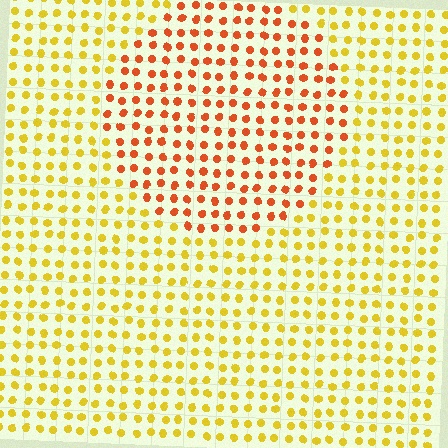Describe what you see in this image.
The image is filled with small yellow elements in a uniform arrangement. A circle-shaped region is visible where the elements are tinted to a slightly different hue, forming a subtle color boundary.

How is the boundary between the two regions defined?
The boundary is defined purely by a slight shift in hue (about 38 degrees). Spacing, size, and orientation are identical on both sides.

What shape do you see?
I see a circle.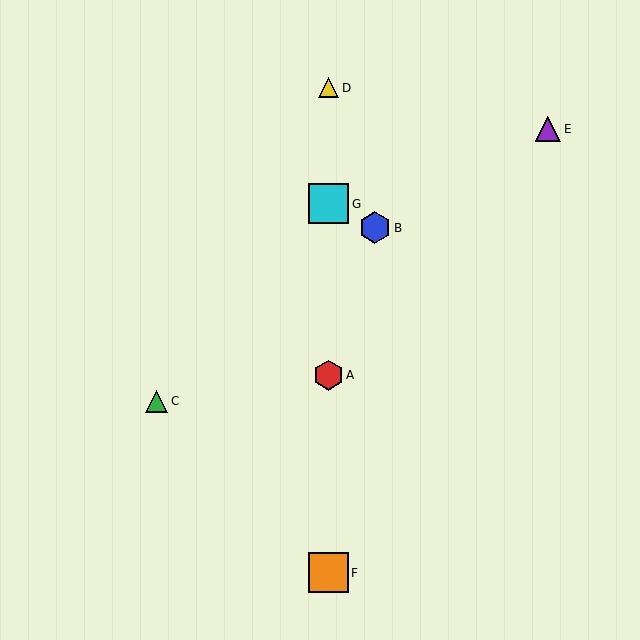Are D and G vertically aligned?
Yes, both are at x≈329.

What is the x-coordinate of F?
Object F is at x≈329.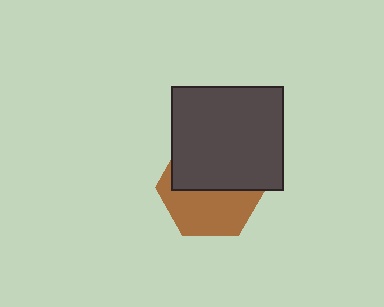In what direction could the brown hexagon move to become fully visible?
The brown hexagon could move down. That would shift it out from behind the dark gray rectangle entirely.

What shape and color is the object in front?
The object in front is a dark gray rectangle.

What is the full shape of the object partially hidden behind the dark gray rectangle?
The partially hidden object is a brown hexagon.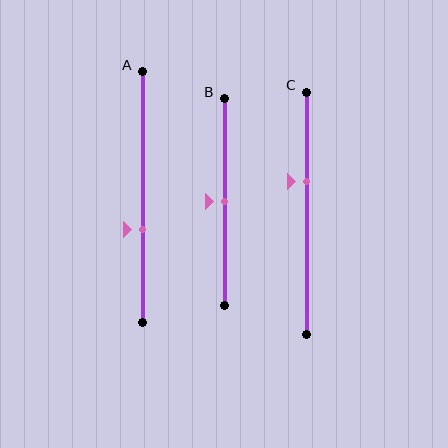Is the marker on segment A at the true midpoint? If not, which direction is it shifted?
No, the marker on segment A is shifted downward by about 13% of the segment length.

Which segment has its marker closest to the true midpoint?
Segment B has its marker closest to the true midpoint.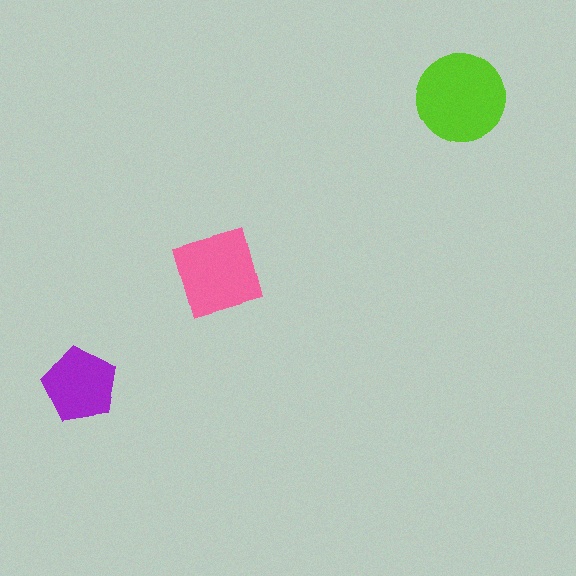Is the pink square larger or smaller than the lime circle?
Smaller.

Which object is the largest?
The lime circle.